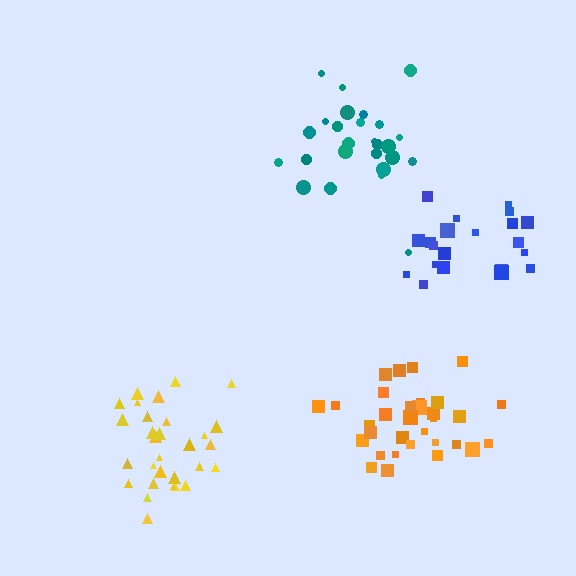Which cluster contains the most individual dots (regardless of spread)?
Orange (32).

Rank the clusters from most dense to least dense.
orange, teal, yellow, blue.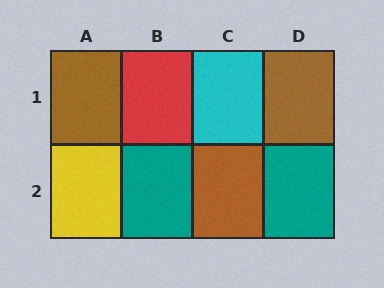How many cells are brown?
3 cells are brown.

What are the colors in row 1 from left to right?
Brown, red, cyan, brown.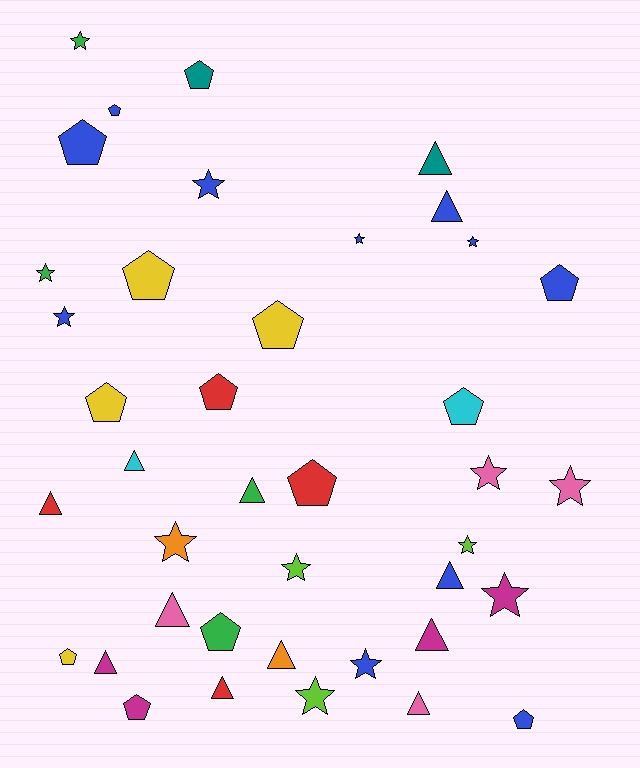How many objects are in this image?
There are 40 objects.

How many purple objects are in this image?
There are no purple objects.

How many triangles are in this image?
There are 12 triangles.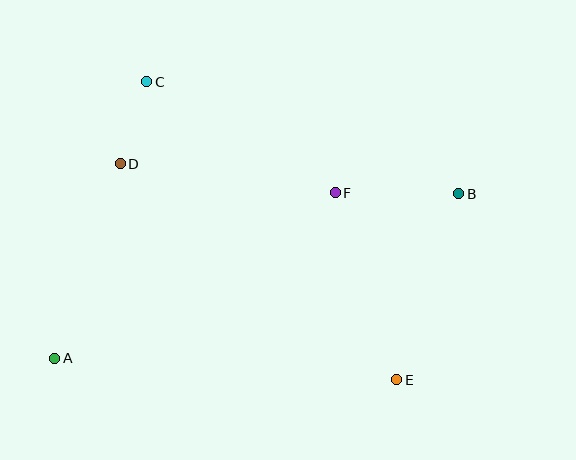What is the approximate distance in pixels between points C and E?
The distance between C and E is approximately 389 pixels.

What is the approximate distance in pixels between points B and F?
The distance between B and F is approximately 123 pixels.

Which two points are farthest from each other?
Points A and B are farthest from each other.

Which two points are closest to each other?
Points C and D are closest to each other.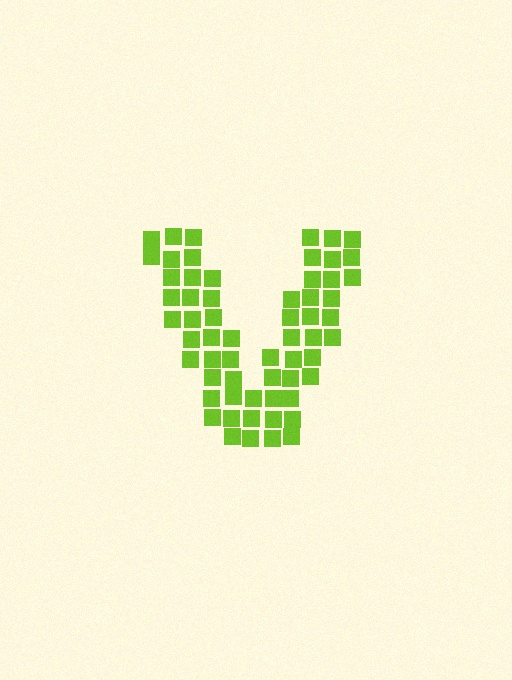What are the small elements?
The small elements are squares.